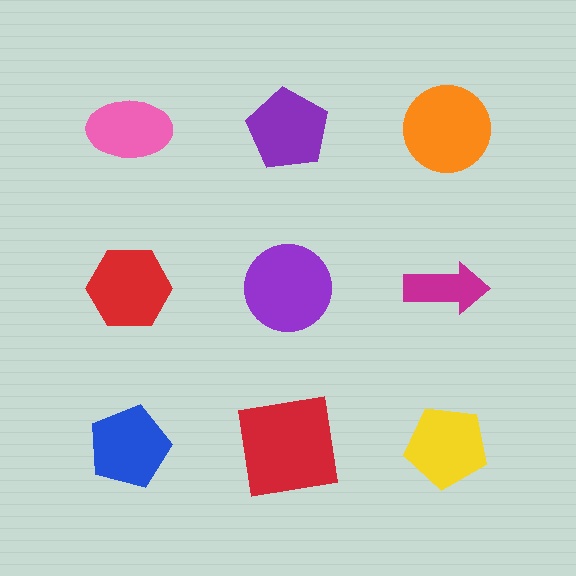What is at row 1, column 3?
An orange circle.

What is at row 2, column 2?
A purple circle.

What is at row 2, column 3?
A magenta arrow.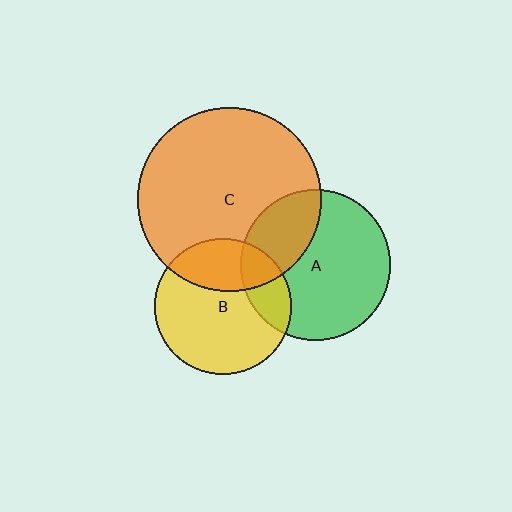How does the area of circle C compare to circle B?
Approximately 1.8 times.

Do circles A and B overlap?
Yes.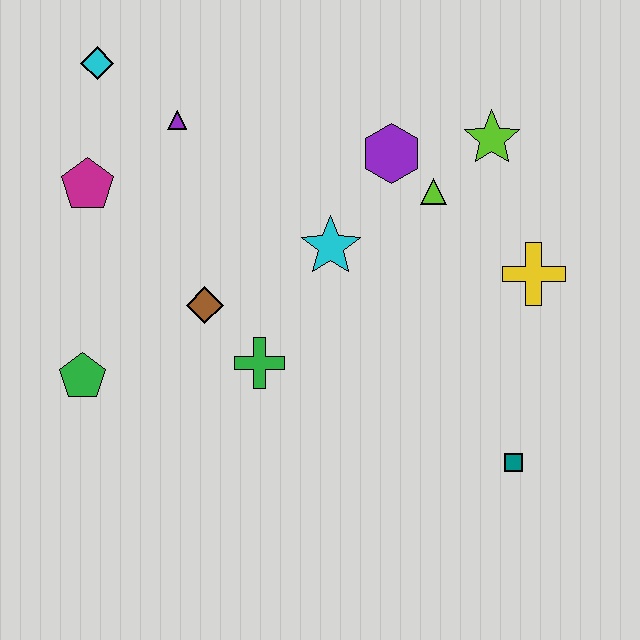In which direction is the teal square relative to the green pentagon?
The teal square is to the right of the green pentagon.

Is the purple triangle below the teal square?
No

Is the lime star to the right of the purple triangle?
Yes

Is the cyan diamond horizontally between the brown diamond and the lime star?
No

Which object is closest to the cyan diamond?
The purple triangle is closest to the cyan diamond.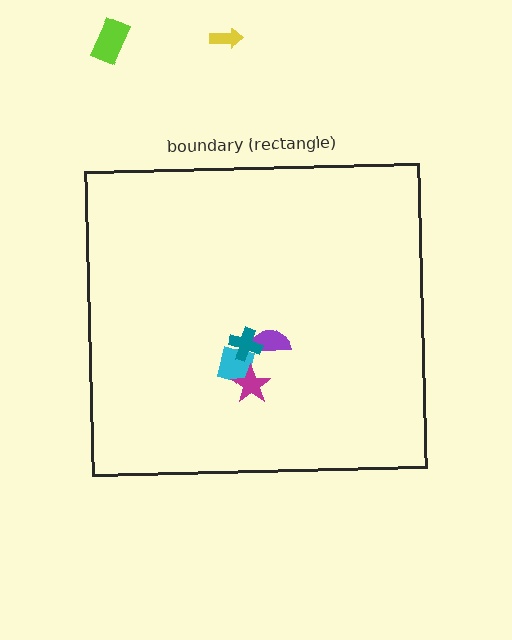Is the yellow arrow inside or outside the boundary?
Outside.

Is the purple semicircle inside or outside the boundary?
Inside.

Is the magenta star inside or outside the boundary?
Inside.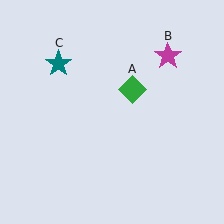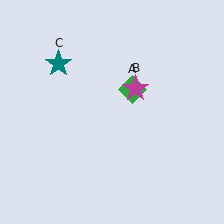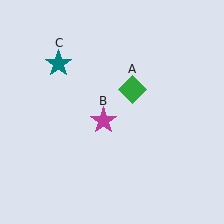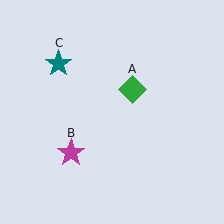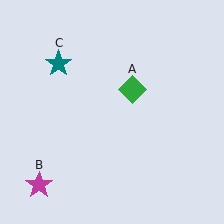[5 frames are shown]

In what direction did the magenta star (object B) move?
The magenta star (object B) moved down and to the left.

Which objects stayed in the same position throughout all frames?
Green diamond (object A) and teal star (object C) remained stationary.